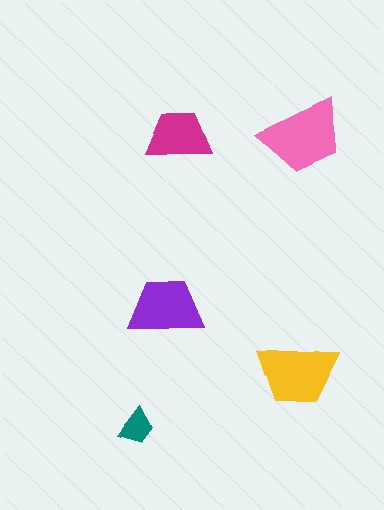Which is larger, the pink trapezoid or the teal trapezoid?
The pink one.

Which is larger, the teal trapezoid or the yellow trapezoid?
The yellow one.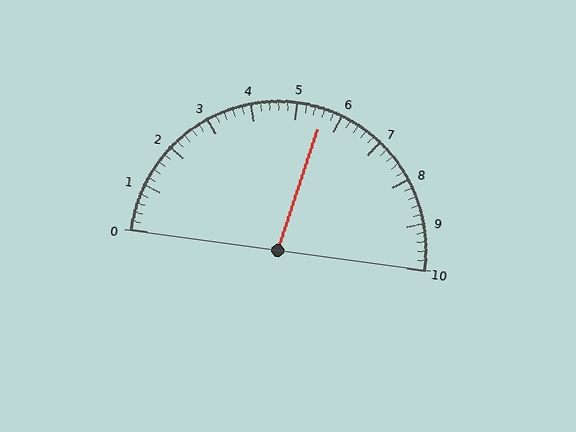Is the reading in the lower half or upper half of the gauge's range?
The reading is in the upper half of the range (0 to 10).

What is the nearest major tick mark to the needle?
The nearest major tick mark is 6.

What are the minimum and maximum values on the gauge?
The gauge ranges from 0 to 10.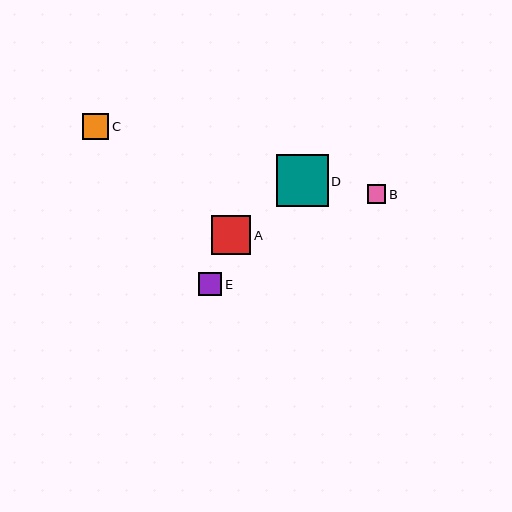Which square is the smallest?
Square B is the smallest with a size of approximately 19 pixels.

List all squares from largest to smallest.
From largest to smallest: D, A, C, E, B.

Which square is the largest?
Square D is the largest with a size of approximately 52 pixels.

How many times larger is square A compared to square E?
Square A is approximately 1.7 times the size of square E.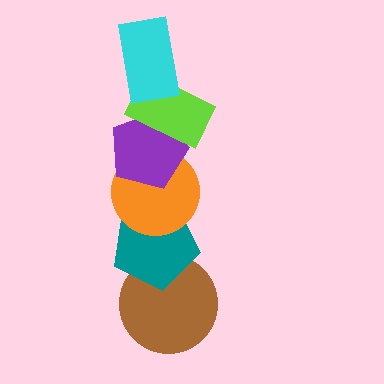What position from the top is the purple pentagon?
The purple pentagon is 3rd from the top.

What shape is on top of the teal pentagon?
The orange circle is on top of the teal pentagon.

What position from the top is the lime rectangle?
The lime rectangle is 2nd from the top.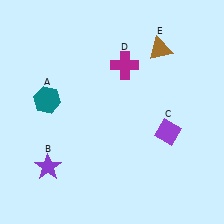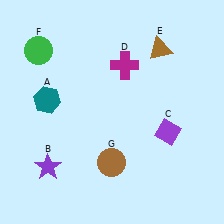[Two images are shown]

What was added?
A green circle (F), a brown circle (G) were added in Image 2.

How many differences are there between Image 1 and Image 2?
There are 2 differences between the two images.